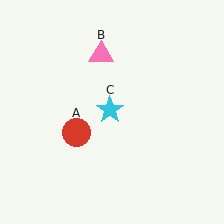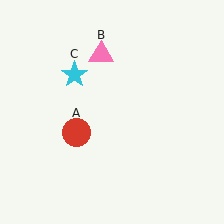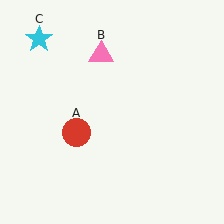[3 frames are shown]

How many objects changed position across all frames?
1 object changed position: cyan star (object C).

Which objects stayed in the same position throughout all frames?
Red circle (object A) and pink triangle (object B) remained stationary.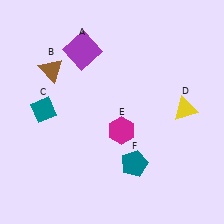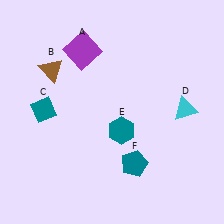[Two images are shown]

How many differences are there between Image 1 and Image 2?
There are 2 differences between the two images.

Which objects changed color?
D changed from yellow to cyan. E changed from magenta to teal.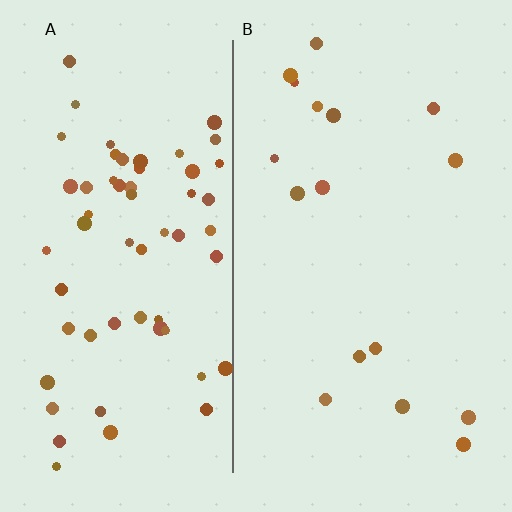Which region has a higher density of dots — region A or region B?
A (the left).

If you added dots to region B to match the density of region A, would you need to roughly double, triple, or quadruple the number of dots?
Approximately quadruple.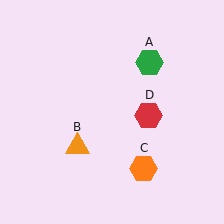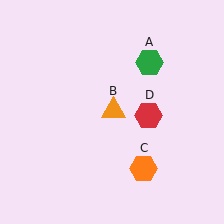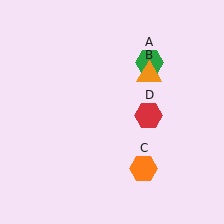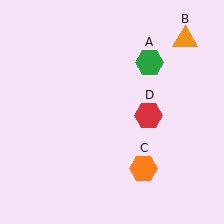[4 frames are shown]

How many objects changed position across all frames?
1 object changed position: orange triangle (object B).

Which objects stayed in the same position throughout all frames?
Green hexagon (object A) and orange hexagon (object C) and red hexagon (object D) remained stationary.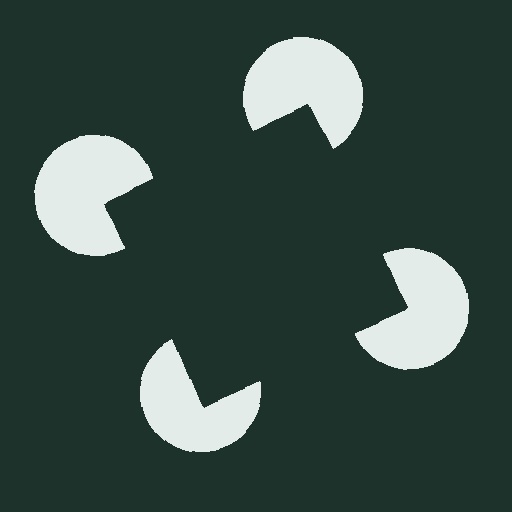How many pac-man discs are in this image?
There are 4 — one at each vertex of the illusory square.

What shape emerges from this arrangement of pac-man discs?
An illusory square — its edges are inferred from the aligned wedge cuts in the pac-man discs, not physically drawn.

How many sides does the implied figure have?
4 sides.